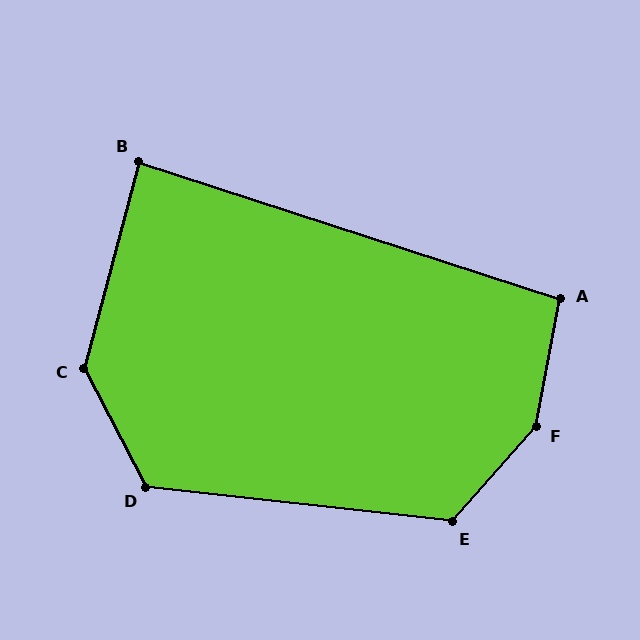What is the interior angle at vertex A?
Approximately 97 degrees (obtuse).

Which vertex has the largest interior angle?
F, at approximately 149 degrees.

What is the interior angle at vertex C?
Approximately 138 degrees (obtuse).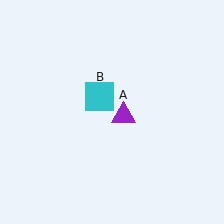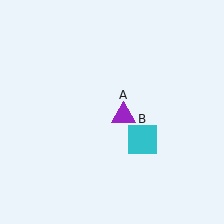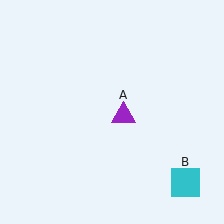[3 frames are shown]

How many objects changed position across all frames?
1 object changed position: cyan square (object B).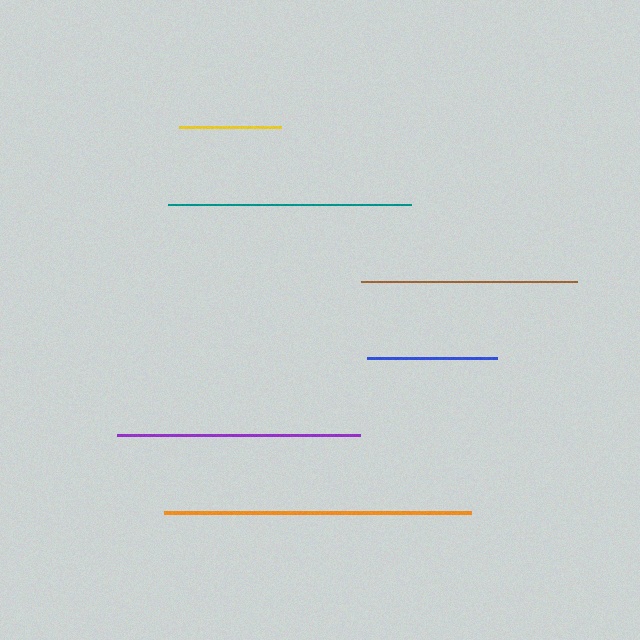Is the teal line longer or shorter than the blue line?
The teal line is longer than the blue line.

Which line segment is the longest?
The orange line is the longest at approximately 307 pixels.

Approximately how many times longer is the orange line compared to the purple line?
The orange line is approximately 1.3 times the length of the purple line.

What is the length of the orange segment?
The orange segment is approximately 307 pixels long.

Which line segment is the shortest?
The yellow line is the shortest at approximately 102 pixels.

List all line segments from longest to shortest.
From longest to shortest: orange, purple, teal, brown, blue, yellow.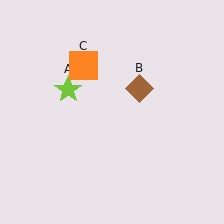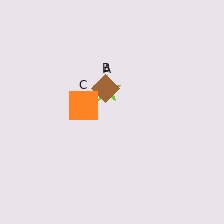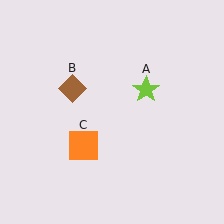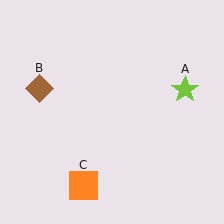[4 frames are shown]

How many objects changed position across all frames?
3 objects changed position: lime star (object A), brown diamond (object B), orange square (object C).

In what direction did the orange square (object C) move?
The orange square (object C) moved down.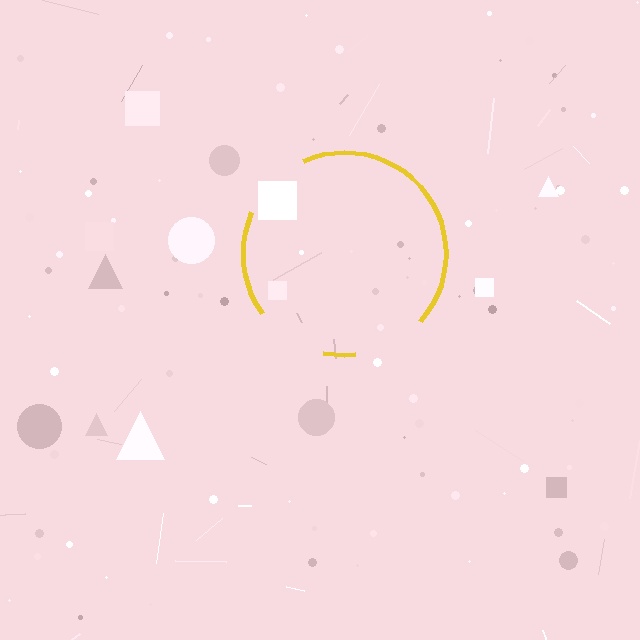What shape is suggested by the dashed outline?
The dashed outline suggests a circle.